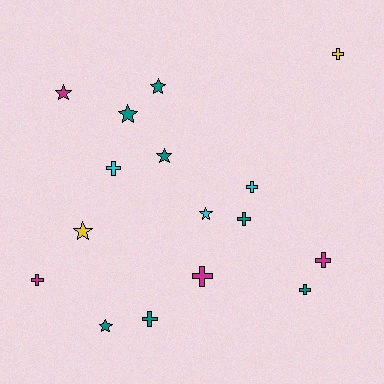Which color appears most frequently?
Teal, with 7 objects.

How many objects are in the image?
There are 16 objects.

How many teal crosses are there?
There are 3 teal crosses.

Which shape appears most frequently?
Cross, with 9 objects.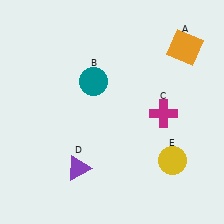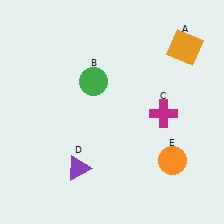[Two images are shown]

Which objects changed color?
B changed from teal to green. E changed from yellow to orange.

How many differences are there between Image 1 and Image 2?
There are 2 differences between the two images.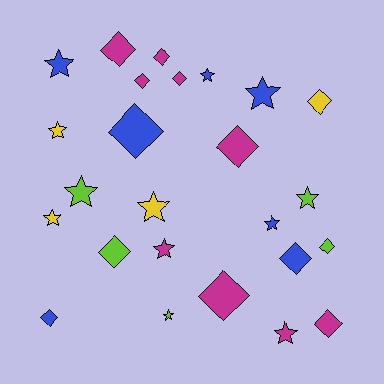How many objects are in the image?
There are 25 objects.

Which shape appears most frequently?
Diamond, with 13 objects.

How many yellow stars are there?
There are 3 yellow stars.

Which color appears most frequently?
Magenta, with 9 objects.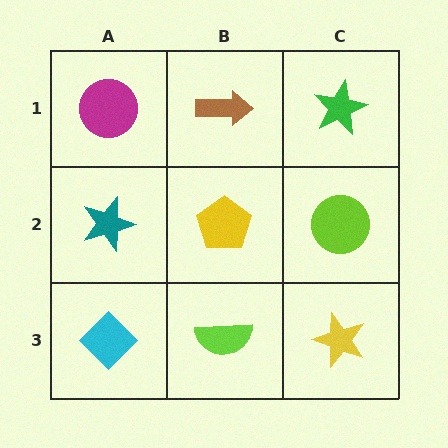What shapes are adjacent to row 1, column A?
A teal star (row 2, column A), a brown arrow (row 1, column B).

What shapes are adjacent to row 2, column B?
A brown arrow (row 1, column B), a lime semicircle (row 3, column B), a teal star (row 2, column A), a lime circle (row 2, column C).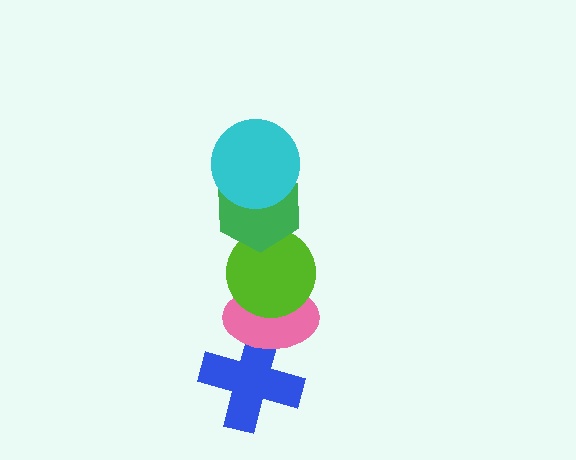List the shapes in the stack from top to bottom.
From top to bottom: the cyan circle, the green hexagon, the lime circle, the pink ellipse, the blue cross.